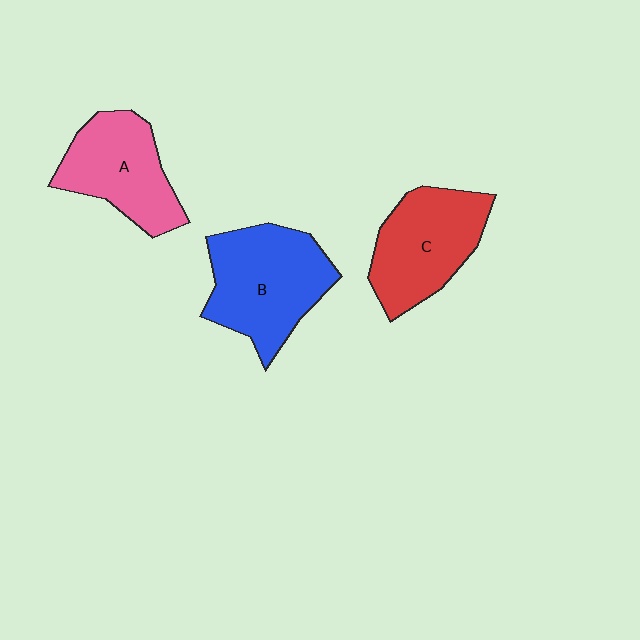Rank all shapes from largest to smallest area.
From largest to smallest: B (blue), C (red), A (pink).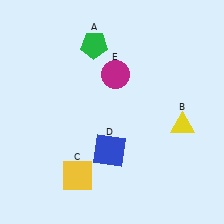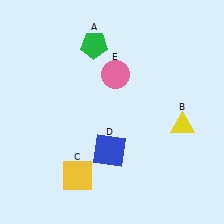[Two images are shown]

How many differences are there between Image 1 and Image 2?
There is 1 difference between the two images.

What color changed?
The circle (E) changed from magenta in Image 1 to pink in Image 2.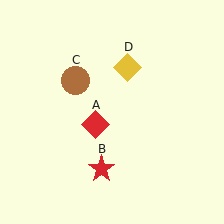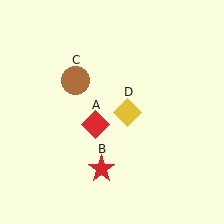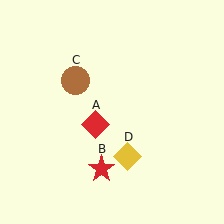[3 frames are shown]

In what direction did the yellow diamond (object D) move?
The yellow diamond (object D) moved down.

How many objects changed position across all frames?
1 object changed position: yellow diamond (object D).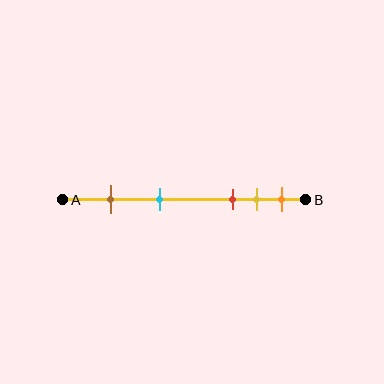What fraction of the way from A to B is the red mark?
The red mark is approximately 70% (0.7) of the way from A to B.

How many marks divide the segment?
There are 5 marks dividing the segment.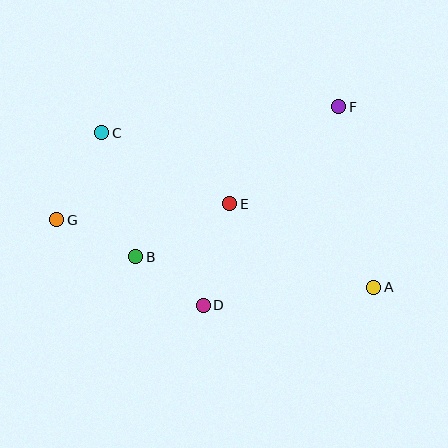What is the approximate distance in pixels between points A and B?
The distance between A and B is approximately 240 pixels.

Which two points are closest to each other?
Points B and D are closest to each other.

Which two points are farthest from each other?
Points A and G are farthest from each other.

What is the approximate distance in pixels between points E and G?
The distance between E and G is approximately 174 pixels.